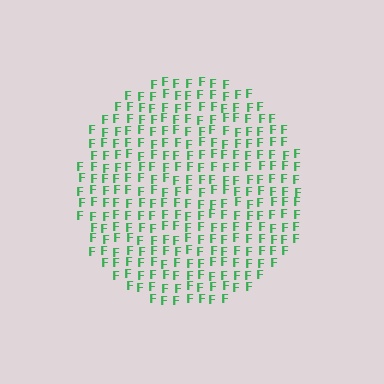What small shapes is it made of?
It is made of small letter F's.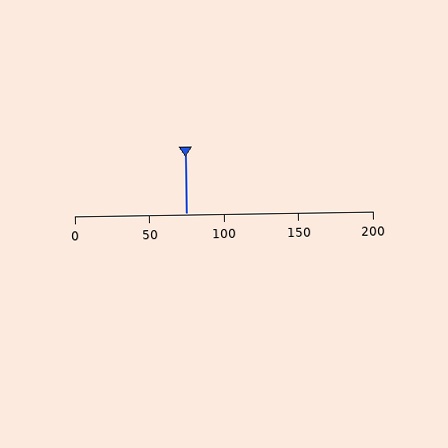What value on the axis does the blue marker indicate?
The marker indicates approximately 75.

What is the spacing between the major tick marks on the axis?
The major ticks are spaced 50 apart.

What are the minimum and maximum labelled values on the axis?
The axis runs from 0 to 200.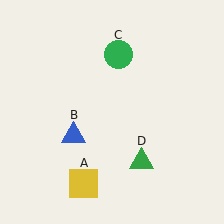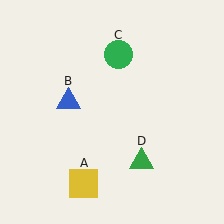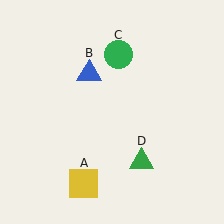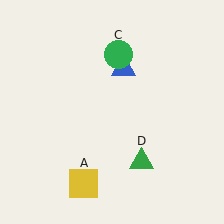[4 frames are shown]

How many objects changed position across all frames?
1 object changed position: blue triangle (object B).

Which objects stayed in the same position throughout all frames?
Yellow square (object A) and green circle (object C) and green triangle (object D) remained stationary.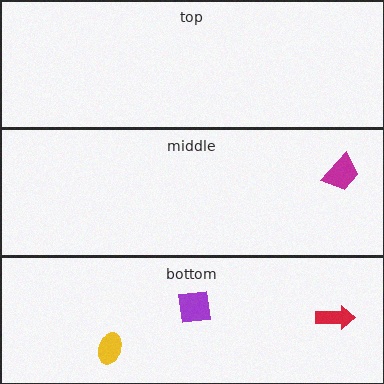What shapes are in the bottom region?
The red arrow, the yellow ellipse, the purple square.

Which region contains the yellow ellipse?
The bottom region.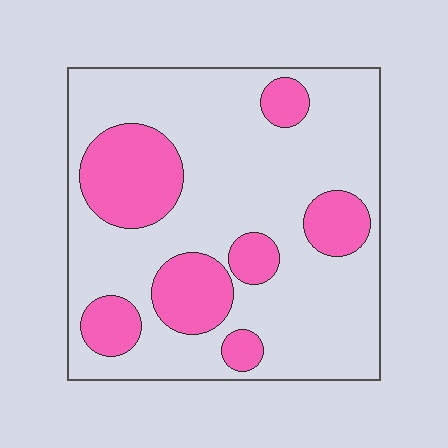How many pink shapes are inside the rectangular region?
7.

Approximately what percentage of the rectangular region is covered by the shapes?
Approximately 25%.